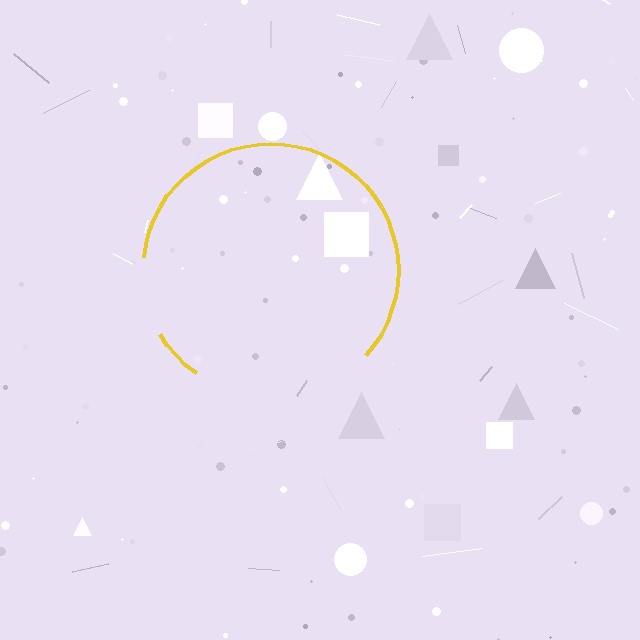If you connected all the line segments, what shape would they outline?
They would outline a circle.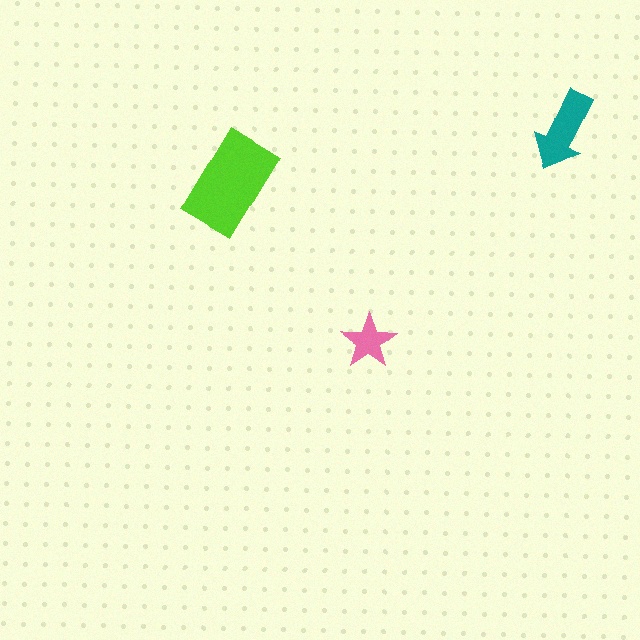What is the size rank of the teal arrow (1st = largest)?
2nd.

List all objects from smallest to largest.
The pink star, the teal arrow, the lime rectangle.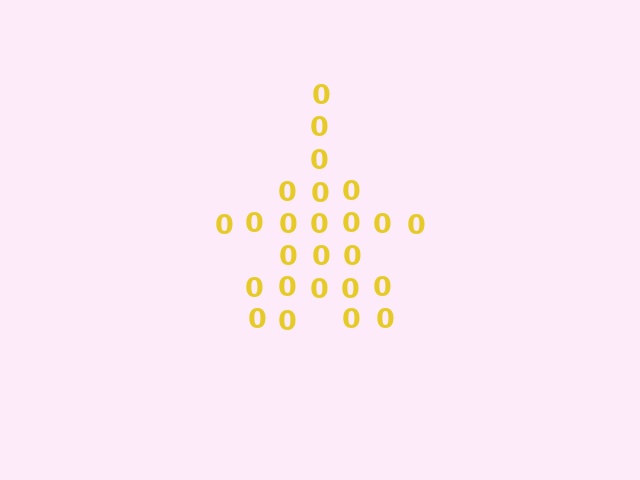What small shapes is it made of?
It is made of small digit 0's.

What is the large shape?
The large shape is a star.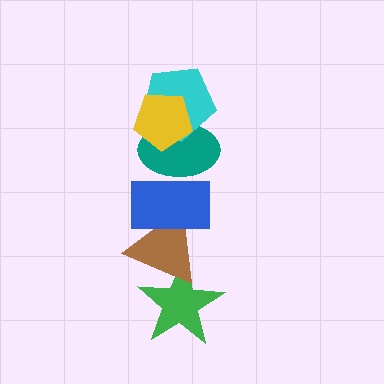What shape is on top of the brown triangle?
The blue rectangle is on top of the brown triangle.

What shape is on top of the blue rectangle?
The teal ellipse is on top of the blue rectangle.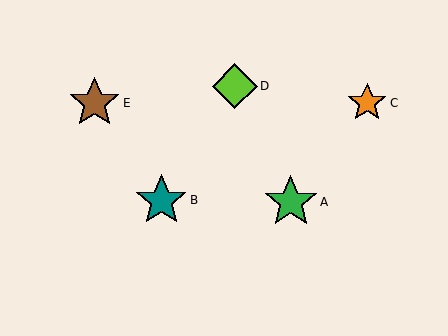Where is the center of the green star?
The center of the green star is at (291, 202).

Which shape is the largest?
The green star (labeled A) is the largest.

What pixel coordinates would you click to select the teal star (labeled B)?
Click at (161, 200) to select the teal star B.